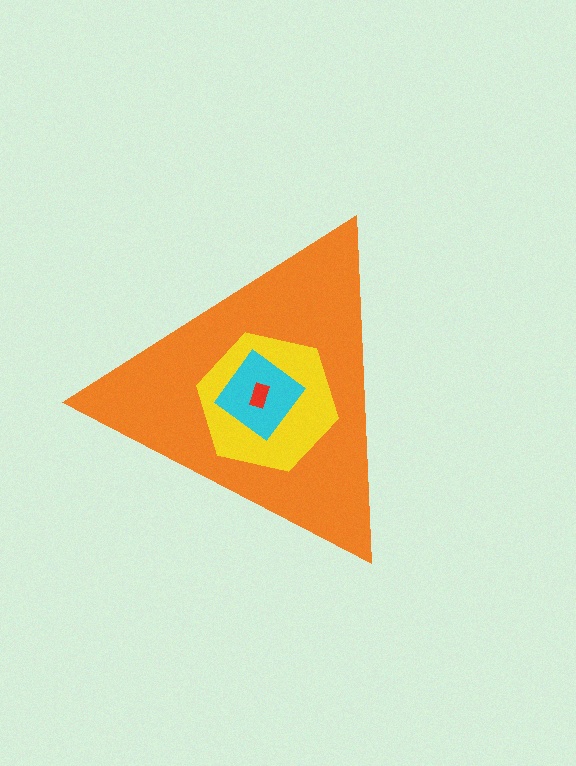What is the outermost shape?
The orange triangle.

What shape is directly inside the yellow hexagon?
The cyan diamond.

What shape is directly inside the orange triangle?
The yellow hexagon.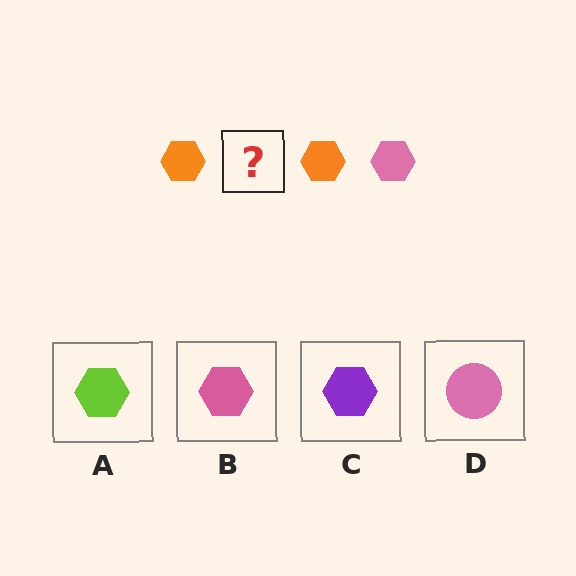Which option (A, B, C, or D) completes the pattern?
B.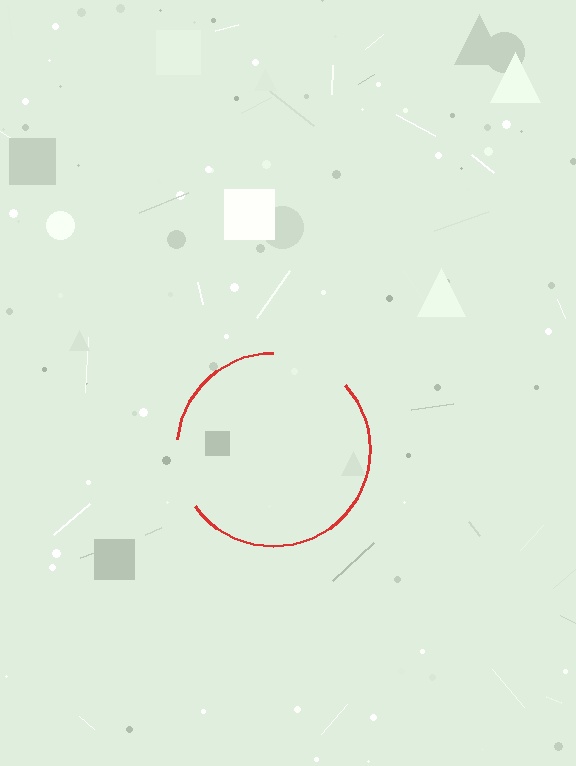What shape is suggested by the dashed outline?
The dashed outline suggests a circle.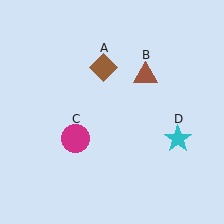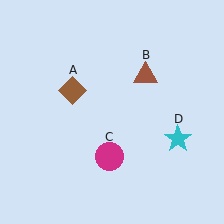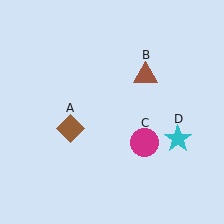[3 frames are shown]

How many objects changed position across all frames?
2 objects changed position: brown diamond (object A), magenta circle (object C).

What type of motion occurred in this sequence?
The brown diamond (object A), magenta circle (object C) rotated counterclockwise around the center of the scene.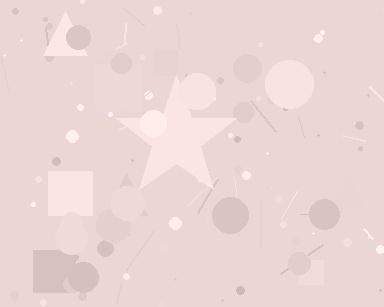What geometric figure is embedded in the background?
A star is embedded in the background.